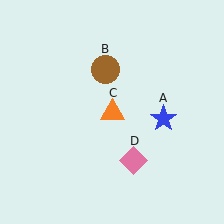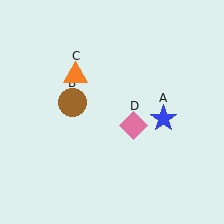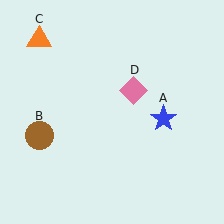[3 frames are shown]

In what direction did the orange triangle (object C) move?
The orange triangle (object C) moved up and to the left.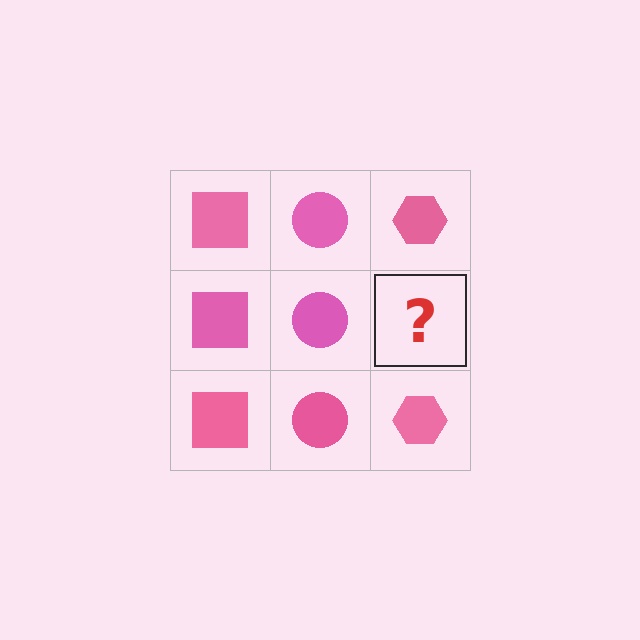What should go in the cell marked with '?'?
The missing cell should contain a pink hexagon.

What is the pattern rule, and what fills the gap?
The rule is that each column has a consistent shape. The gap should be filled with a pink hexagon.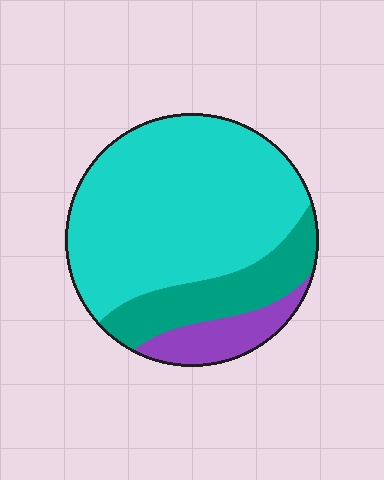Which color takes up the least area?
Purple, at roughly 10%.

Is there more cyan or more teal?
Cyan.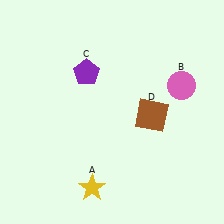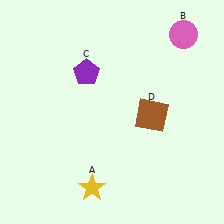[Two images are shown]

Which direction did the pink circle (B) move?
The pink circle (B) moved up.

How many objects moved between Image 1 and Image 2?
1 object moved between the two images.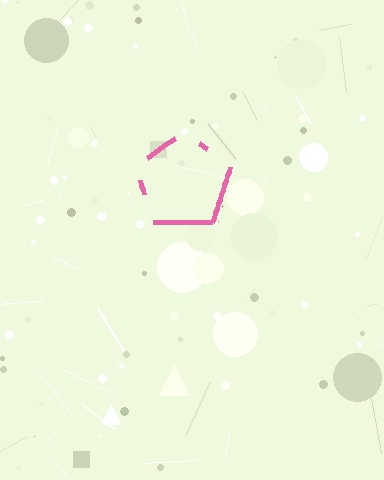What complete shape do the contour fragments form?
The contour fragments form a pentagon.